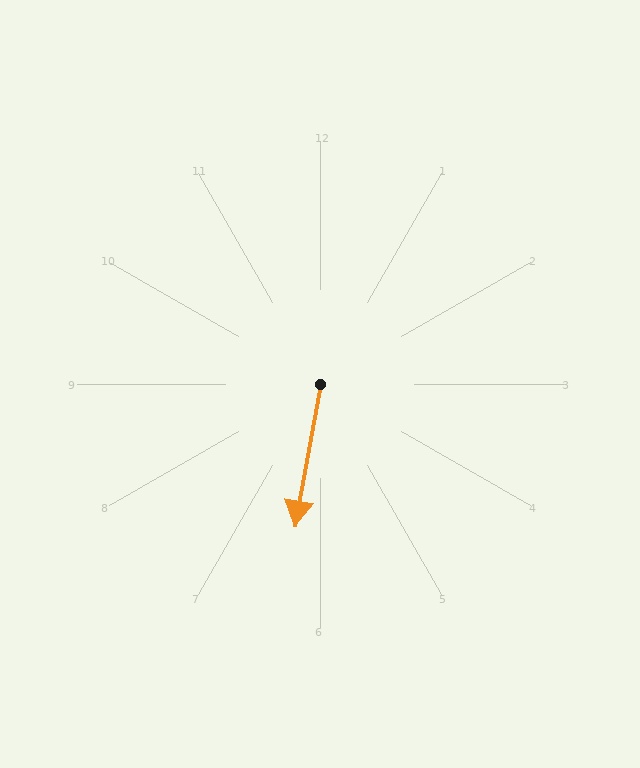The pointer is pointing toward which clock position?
Roughly 6 o'clock.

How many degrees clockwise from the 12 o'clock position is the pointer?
Approximately 190 degrees.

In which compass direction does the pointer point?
South.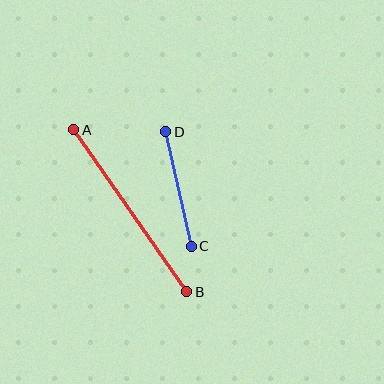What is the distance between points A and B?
The distance is approximately 198 pixels.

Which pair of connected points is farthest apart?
Points A and B are farthest apart.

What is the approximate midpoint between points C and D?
The midpoint is at approximately (179, 189) pixels.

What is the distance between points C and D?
The distance is approximately 118 pixels.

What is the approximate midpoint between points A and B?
The midpoint is at approximately (130, 211) pixels.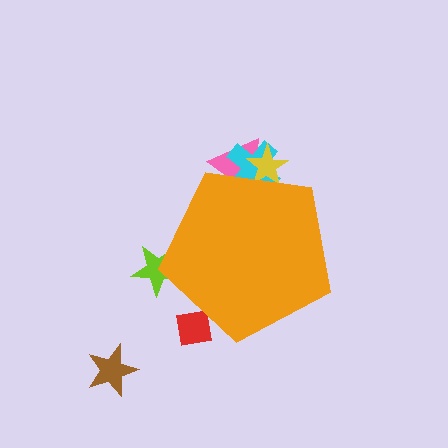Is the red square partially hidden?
Yes, the red square is partially hidden behind the orange pentagon.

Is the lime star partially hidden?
Yes, the lime star is partially hidden behind the orange pentagon.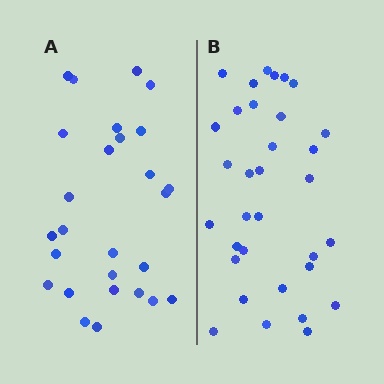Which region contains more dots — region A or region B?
Region B (the right region) has more dots.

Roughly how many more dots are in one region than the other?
Region B has about 6 more dots than region A.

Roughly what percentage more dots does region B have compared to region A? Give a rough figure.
About 20% more.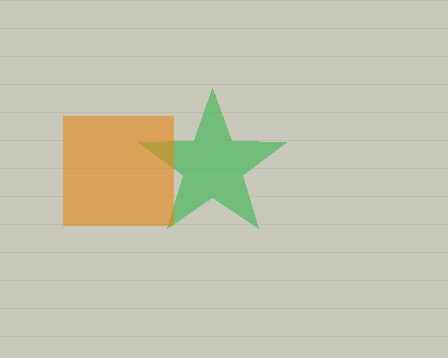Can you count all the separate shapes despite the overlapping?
Yes, there are 2 separate shapes.